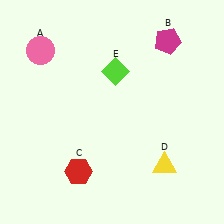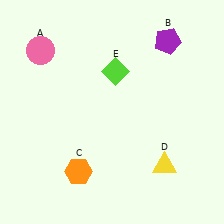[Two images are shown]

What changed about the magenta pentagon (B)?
In Image 1, B is magenta. In Image 2, it changed to purple.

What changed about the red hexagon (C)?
In Image 1, C is red. In Image 2, it changed to orange.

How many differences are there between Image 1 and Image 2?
There are 2 differences between the two images.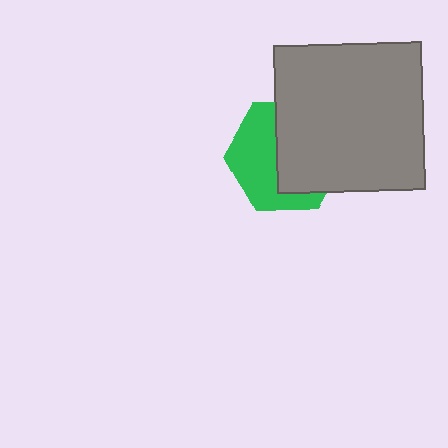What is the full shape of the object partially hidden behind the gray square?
The partially hidden object is a green hexagon.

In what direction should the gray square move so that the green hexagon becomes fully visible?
The gray square should move right. That is the shortest direction to clear the overlap and leave the green hexagon fully visible.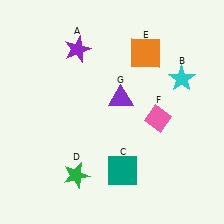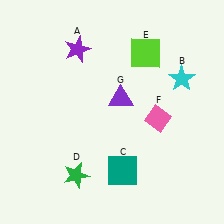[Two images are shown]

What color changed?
The square (E) changed from orange in Image 1 to lime in Image 2.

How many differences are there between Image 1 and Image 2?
There is 1 difference between the two images.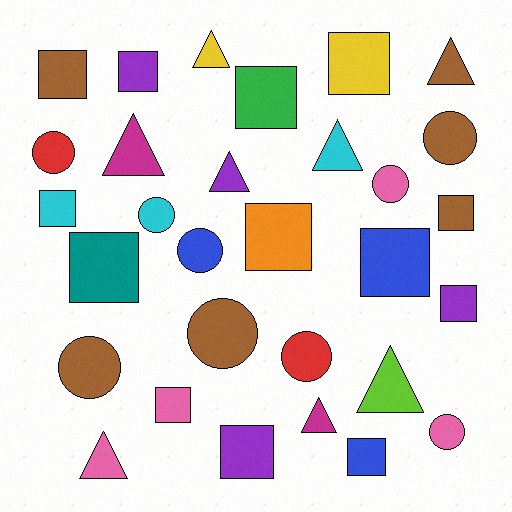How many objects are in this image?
There are 30 objects.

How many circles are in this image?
There are 9 circles.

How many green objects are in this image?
There is 1 green object.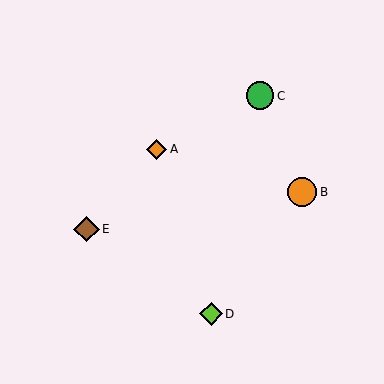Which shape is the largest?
The orange circle (labeled B) is the largest.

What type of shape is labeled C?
Shape C is a green circle.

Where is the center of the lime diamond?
The center of the lime diamond is at (211, 314).